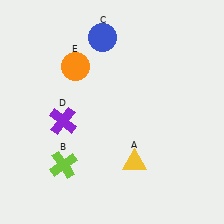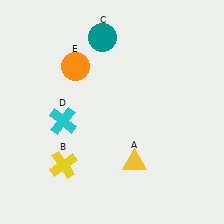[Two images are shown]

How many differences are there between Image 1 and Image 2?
There are 3 differences between the two images.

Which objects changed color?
B changed from lime to yellow. C changed from blue to teal. D changed from purple to cyan.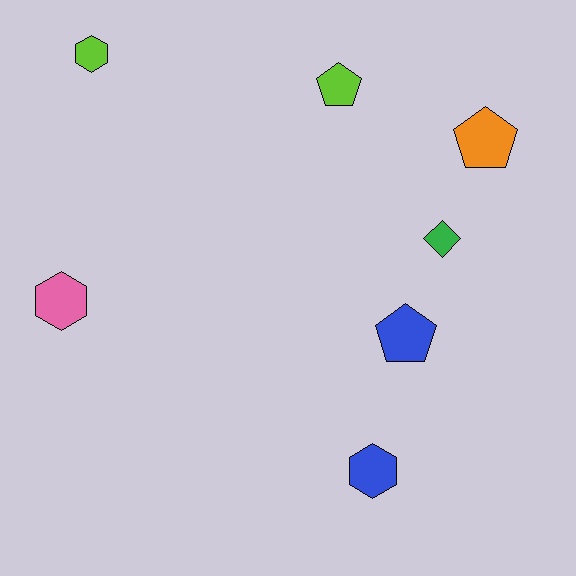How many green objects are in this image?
There is 1 green object.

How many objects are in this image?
There are 7 objects.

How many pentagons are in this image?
There are 3 pentagons.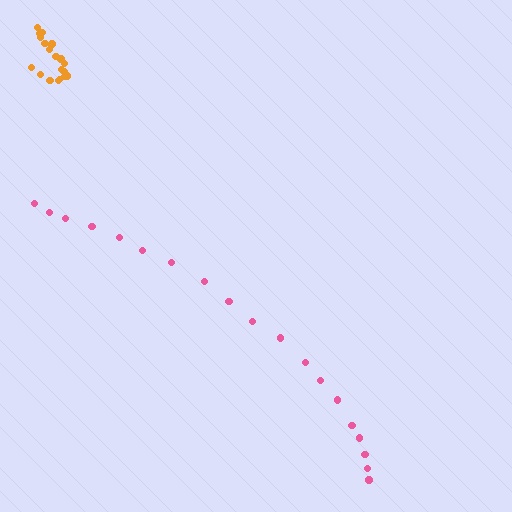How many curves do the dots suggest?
There are 2 distinct paths.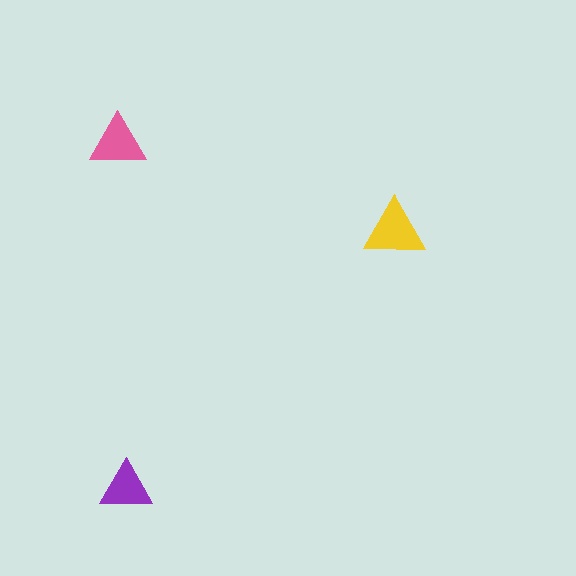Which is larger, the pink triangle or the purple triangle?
The pink one.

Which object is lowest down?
The purple triangle is bottommost.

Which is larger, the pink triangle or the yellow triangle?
The yellow one.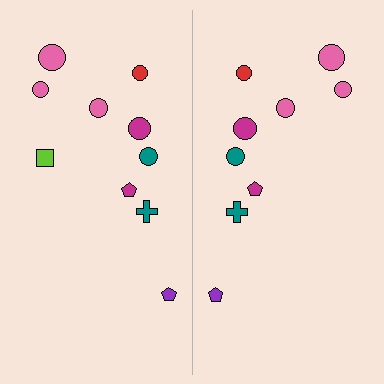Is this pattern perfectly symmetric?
No, the pattern is not perfectly symmetric. A lime square is missing from the right side.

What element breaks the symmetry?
A lime square is missing from the right side.